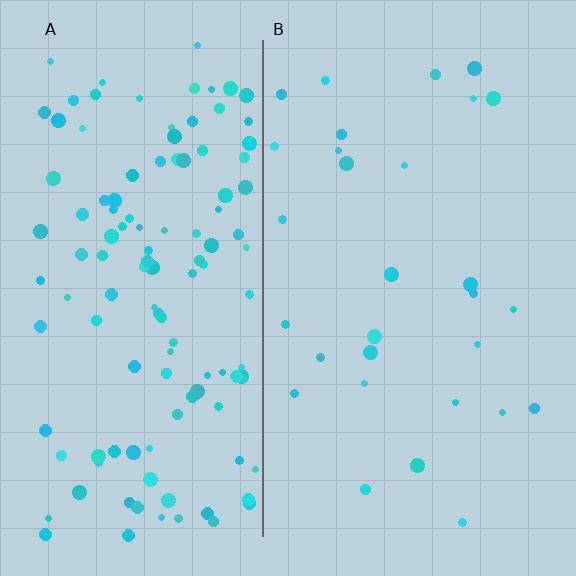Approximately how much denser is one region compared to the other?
Approximately 4.2× — region A over region B.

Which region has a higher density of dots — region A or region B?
A (the left).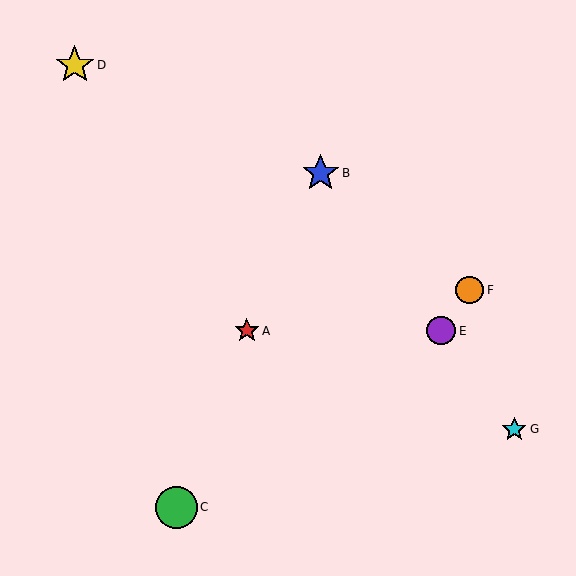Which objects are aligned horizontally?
Objects A, E are aligned horizontally.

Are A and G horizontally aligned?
No, A is at y≈331 and G is at y≈429.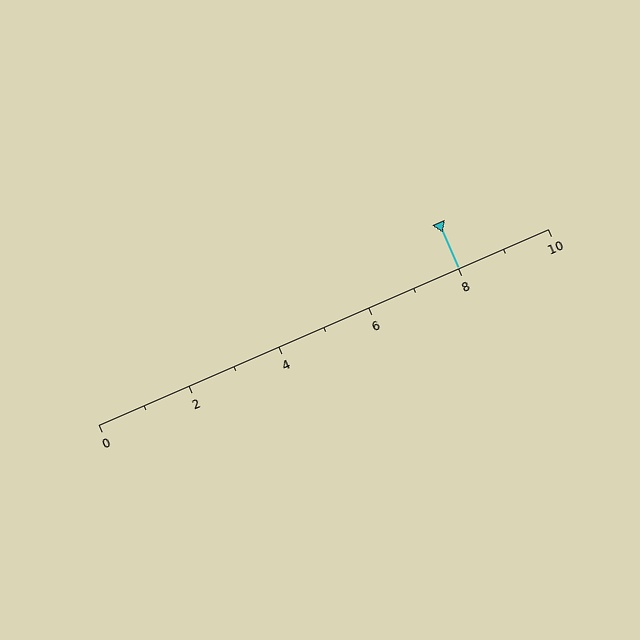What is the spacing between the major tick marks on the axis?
The major ticks are spaced 2 apart.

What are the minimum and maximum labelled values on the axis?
The axis runs from 0 to 10.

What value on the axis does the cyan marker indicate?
The marker indicates approximately 8.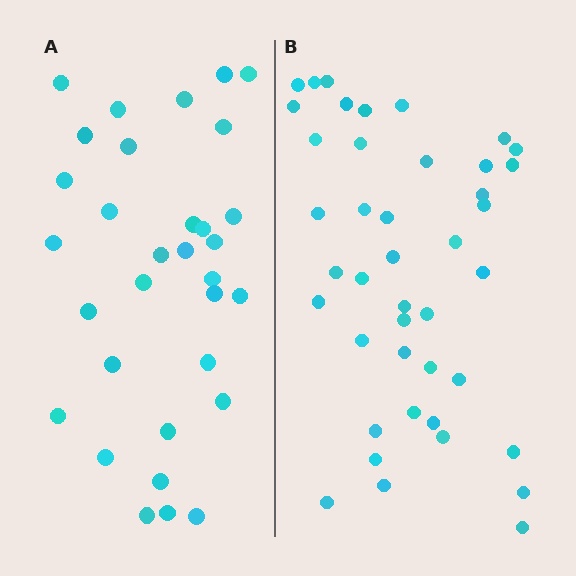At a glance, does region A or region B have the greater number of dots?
Region B (the right region) has more dots.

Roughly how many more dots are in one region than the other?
Region B has roughly 10 or so more dots than region A.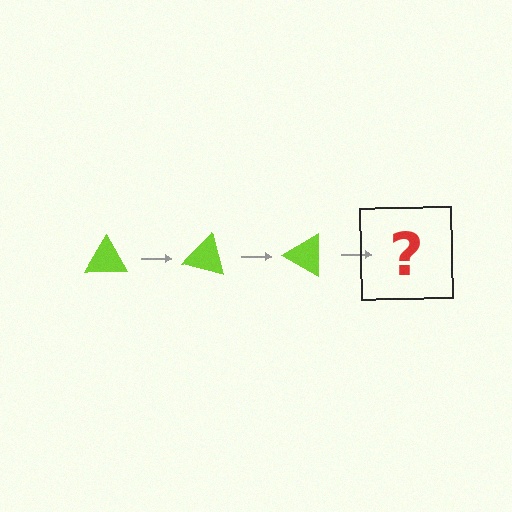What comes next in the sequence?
The next element should be a lime triangle rotated 45 degrees.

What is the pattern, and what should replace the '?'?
The pattern is that the triangle rotates 15 degrees each step. The '?' should be a lime triangle rotated 45 degrees.